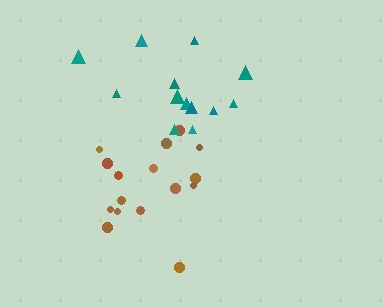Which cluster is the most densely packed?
Brown.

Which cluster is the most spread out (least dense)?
Teal.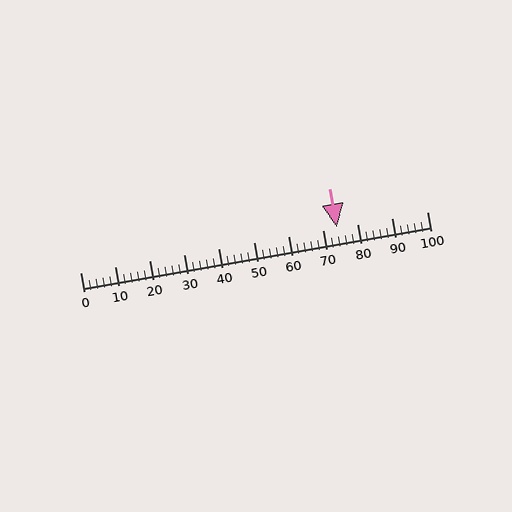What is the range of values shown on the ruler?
The ruler shows values from 0 to 100.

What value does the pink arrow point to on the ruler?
The pink arrow points to approximately 74.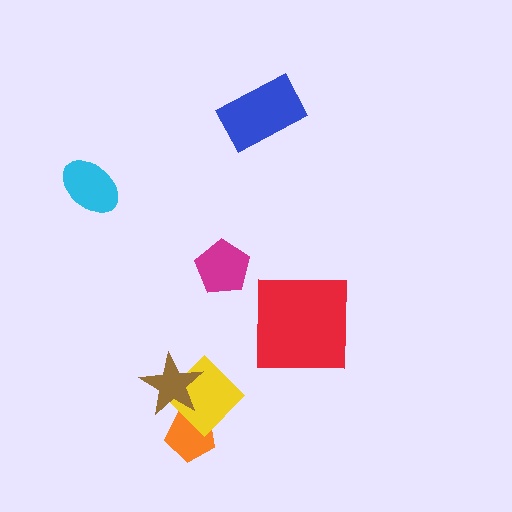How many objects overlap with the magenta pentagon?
0 objects overlap with the magenta pentagon.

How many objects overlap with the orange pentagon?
2 objects overlap with the orange pentagon.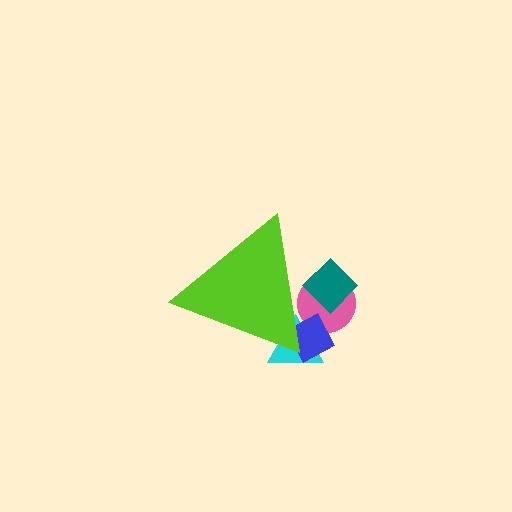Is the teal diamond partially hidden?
Yes, the teal diamond is partially hidden behind the lime triangle.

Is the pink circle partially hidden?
Yes, the pink circle is partially hidden behind the lime triangle.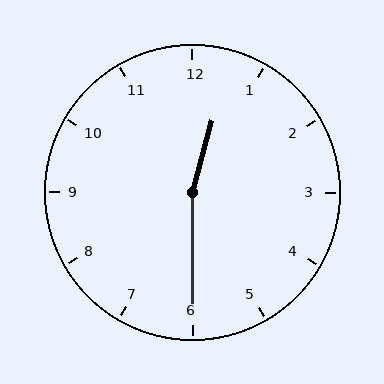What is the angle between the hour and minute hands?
Approximately 165 degrees.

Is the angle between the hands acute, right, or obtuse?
It is obtuse.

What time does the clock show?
12:30.